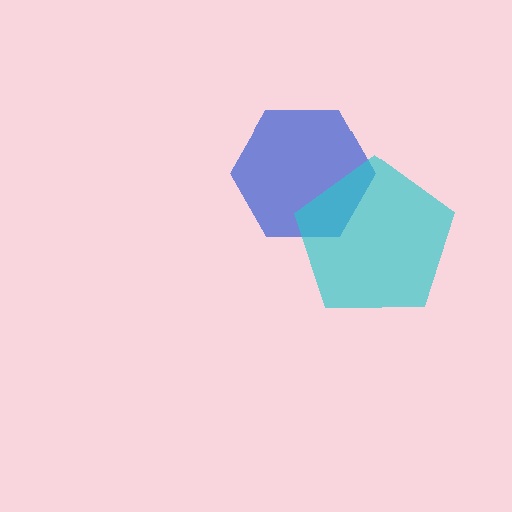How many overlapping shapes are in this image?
There are 2 overlapping shapes in the image.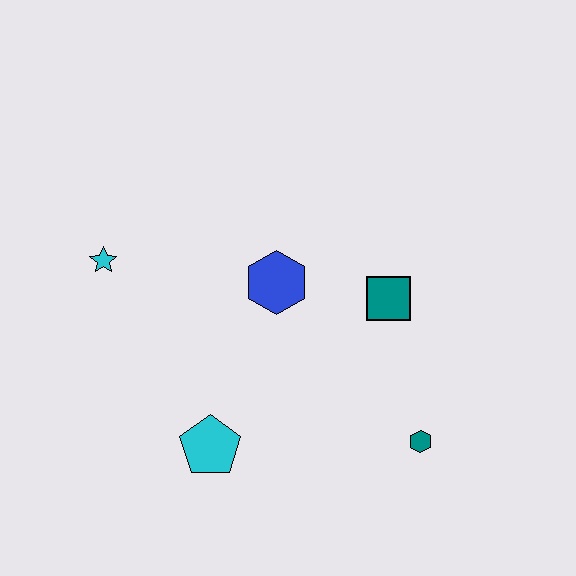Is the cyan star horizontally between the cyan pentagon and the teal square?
No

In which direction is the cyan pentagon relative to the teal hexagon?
The cyan pentagon is to the left of the teal hexagon.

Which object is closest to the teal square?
The blue hexagon is closest to the teal square.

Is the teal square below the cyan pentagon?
No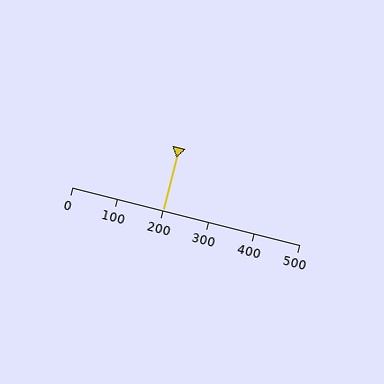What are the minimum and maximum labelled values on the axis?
The axis runs from 0 to 500.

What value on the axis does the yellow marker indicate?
The marker indicates approximately 200.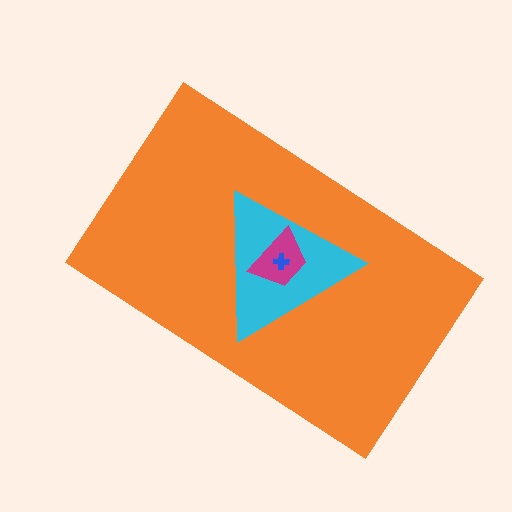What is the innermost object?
The blue cross.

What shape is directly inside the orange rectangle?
The cyan triangle.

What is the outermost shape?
The orange rectangle.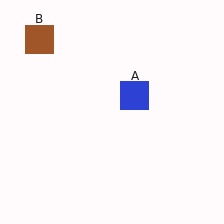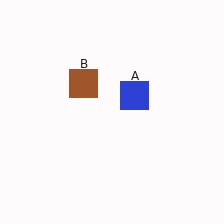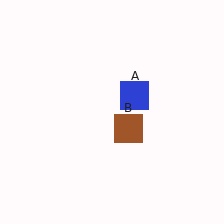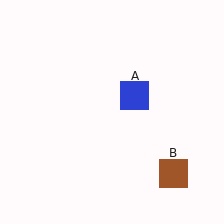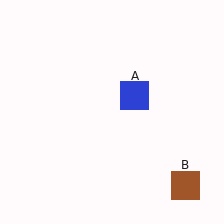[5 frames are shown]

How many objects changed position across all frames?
1 object changed position: brown square (object B).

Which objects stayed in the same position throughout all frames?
Blue square (object A) remained stationary.